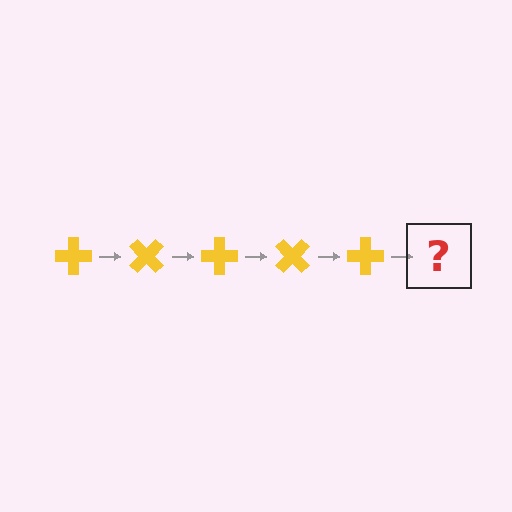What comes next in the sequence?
The next element should be a yellow cross rotated 225 degrees.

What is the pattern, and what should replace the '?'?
The pattern is that the cross rotates 45 degrees each step. The '?' should be a yellow cross rotated 225 degrees.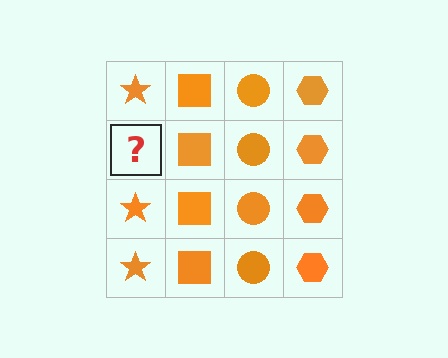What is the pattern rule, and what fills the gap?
The rule is that each column has a consistent shape. The gap should be filled with an orange star.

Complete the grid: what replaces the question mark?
The question mark should be replaced with an orange star.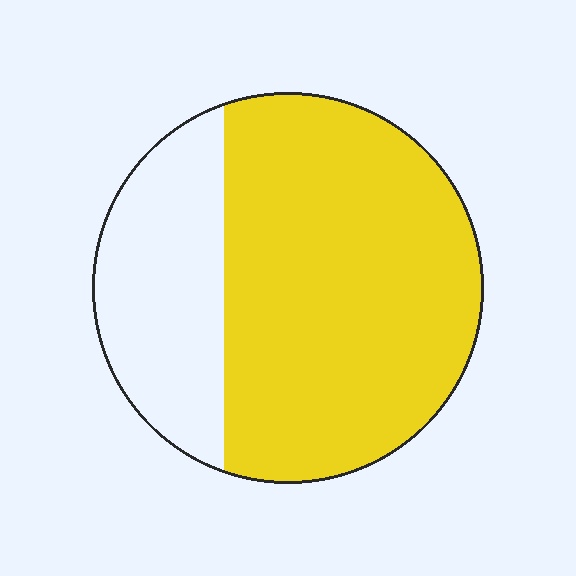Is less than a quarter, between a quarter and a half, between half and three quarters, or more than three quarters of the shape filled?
Between half and three quarters.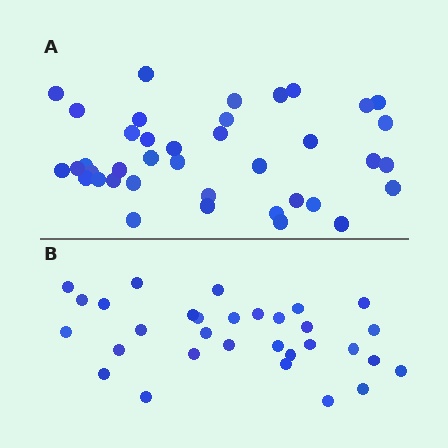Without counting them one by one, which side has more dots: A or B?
Region A (the top region) has more dots.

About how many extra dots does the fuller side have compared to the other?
Region A has roughly 8 or so more dots than region B.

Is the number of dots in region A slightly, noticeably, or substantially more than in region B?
Region A has noticeably more, but not dramatically so. The ratio is roughly 1.3 to 1.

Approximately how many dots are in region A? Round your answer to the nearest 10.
About 40 dots. (The exact count is 39, which rounds to 40.)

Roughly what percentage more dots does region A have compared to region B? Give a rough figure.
About 25% more.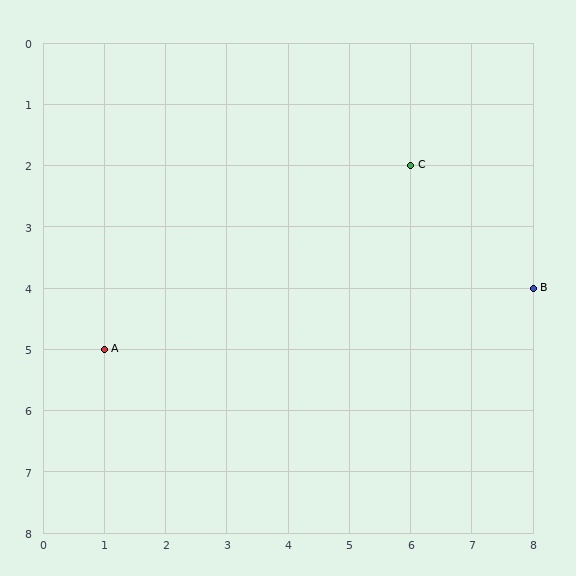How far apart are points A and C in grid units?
Points A and C are 5 columns and 3 rows apart (about 5.8 grid units diagonally).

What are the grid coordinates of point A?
Point A is at grid coordinates (1, 5).